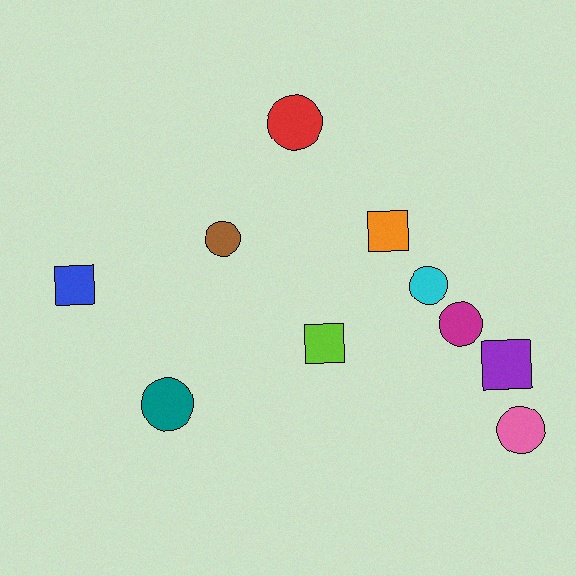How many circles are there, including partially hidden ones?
There are 6 circles.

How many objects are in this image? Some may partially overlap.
There are 10 objects.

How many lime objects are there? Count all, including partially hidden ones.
There is 1 lime object.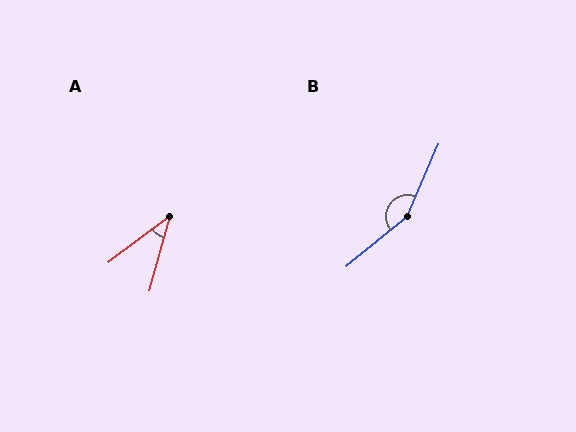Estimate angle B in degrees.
Approximately 153 degrees.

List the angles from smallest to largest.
A (37°), B (153°).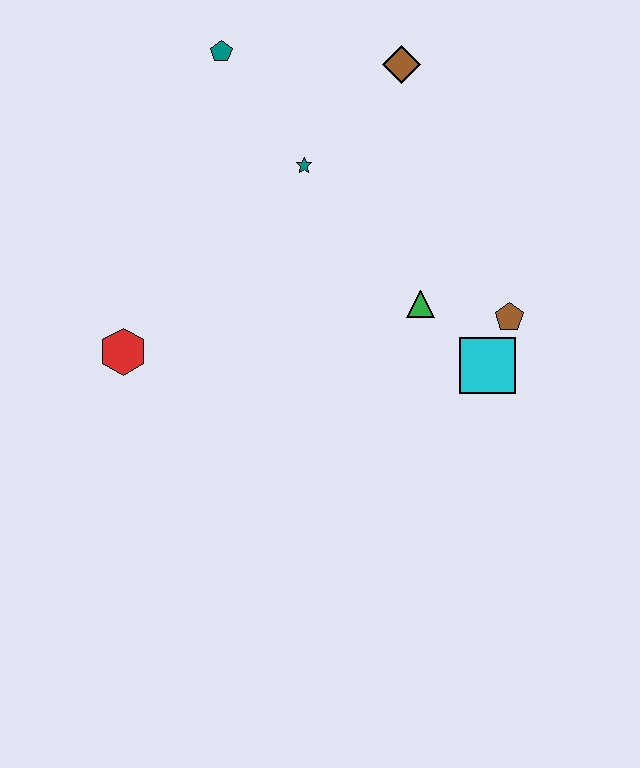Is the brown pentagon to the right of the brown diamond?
Yes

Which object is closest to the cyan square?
The brown pentagon is closest to the cyan square.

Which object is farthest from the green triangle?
The teal pentagon is farthest from the green triangle.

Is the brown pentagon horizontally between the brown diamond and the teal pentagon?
No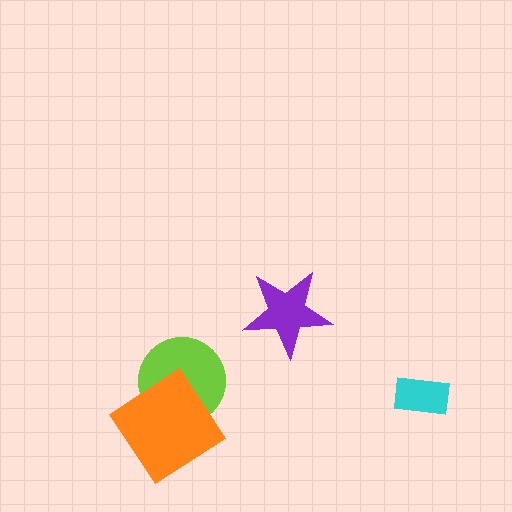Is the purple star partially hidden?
No, no other shape covers it.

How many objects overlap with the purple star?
0 objects overlap with the purple star.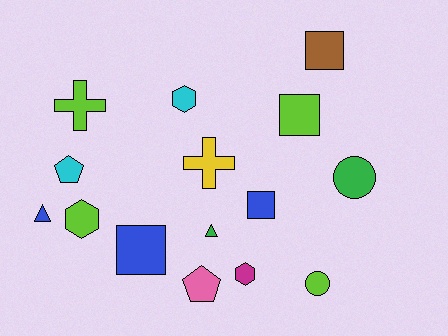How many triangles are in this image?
There are 2 triangles.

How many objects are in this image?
There are 15 objects.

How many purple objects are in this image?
There are no purple objects.